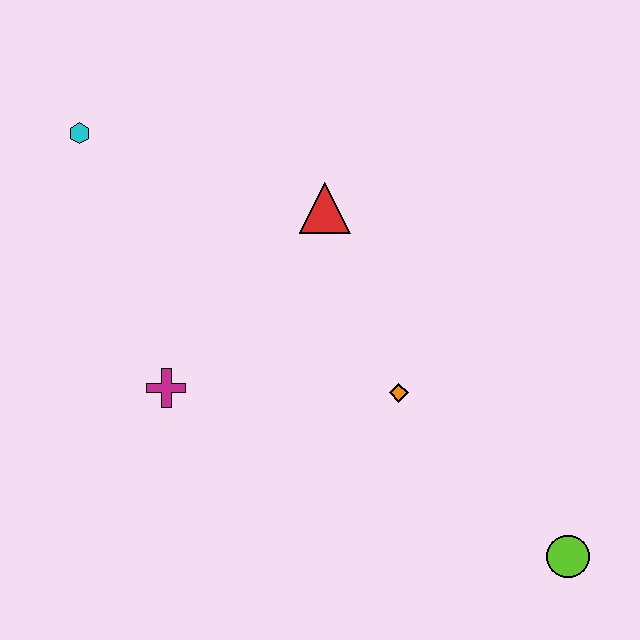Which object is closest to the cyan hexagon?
The red triangle is closest to the cyan hexagon.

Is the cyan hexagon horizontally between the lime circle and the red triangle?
No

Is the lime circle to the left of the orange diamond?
No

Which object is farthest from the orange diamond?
The cyan hexagon is farthest from the orange diamond.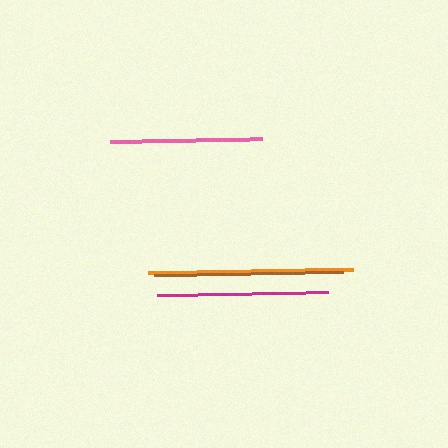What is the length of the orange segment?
The orange segment is approximately 205 pixels long.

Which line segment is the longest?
The orange line is the longest at approximately 205 pixels.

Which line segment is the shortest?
The pink line is the shortest at approximately 152 pixels.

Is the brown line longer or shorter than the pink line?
The brown line is longer than the pink line.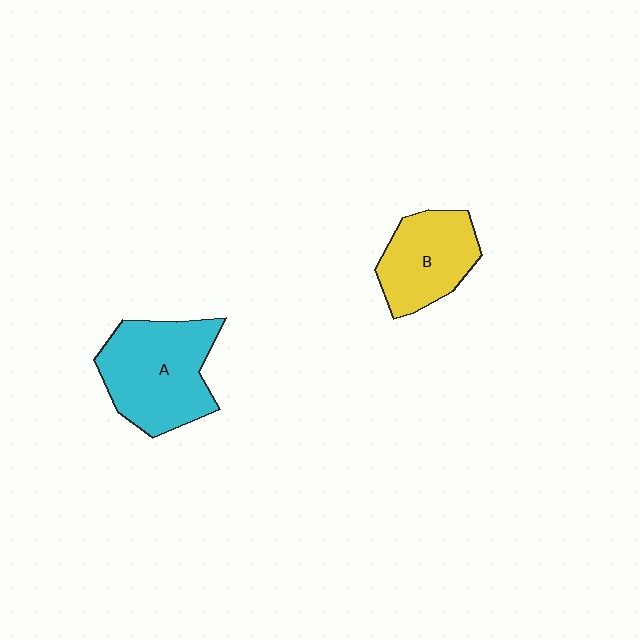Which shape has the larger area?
Shape A (cyan).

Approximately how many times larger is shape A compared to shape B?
Approximately 1.4 times.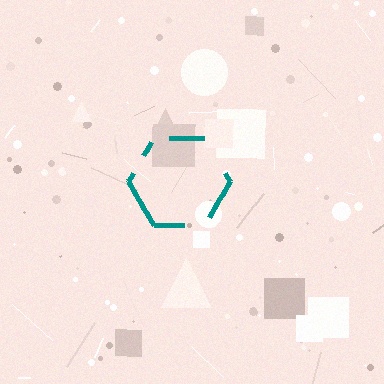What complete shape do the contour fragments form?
The contour fragments form a hexagon.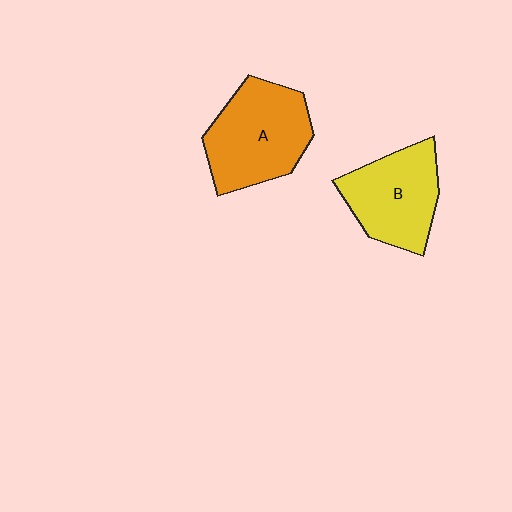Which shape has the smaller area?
Shape B (yellow).